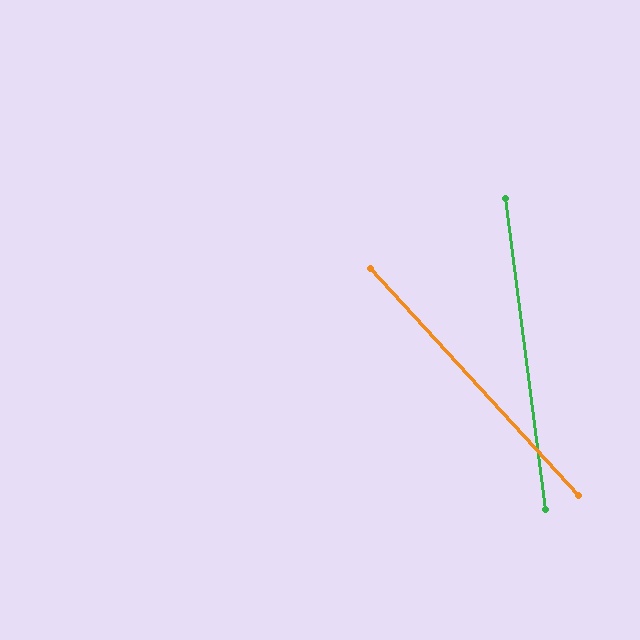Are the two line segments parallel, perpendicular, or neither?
Neither parallel nor perpendicular — they differ by about 35°.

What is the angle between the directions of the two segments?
Approximately 35 degrees.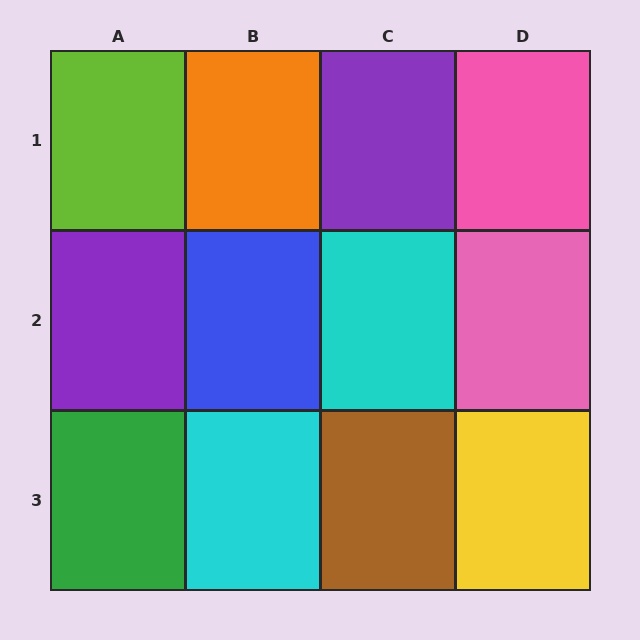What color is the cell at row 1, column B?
Orange.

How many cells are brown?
1 cell is brown.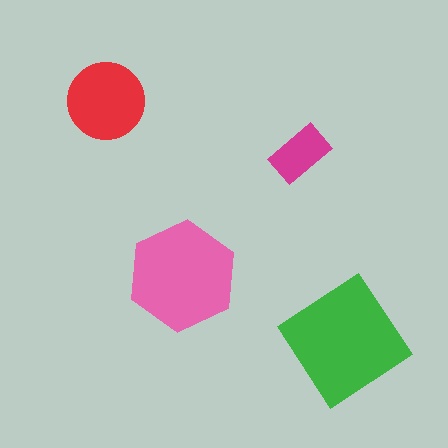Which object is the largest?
The green diamond.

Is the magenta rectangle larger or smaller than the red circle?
Smaller.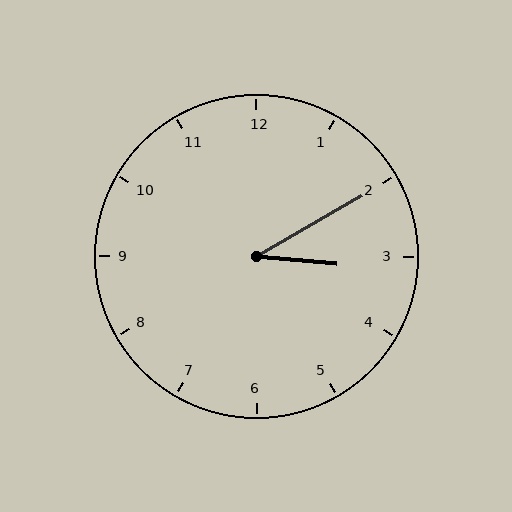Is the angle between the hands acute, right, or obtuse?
It is acute.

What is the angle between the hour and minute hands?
Approximately 35 degrees.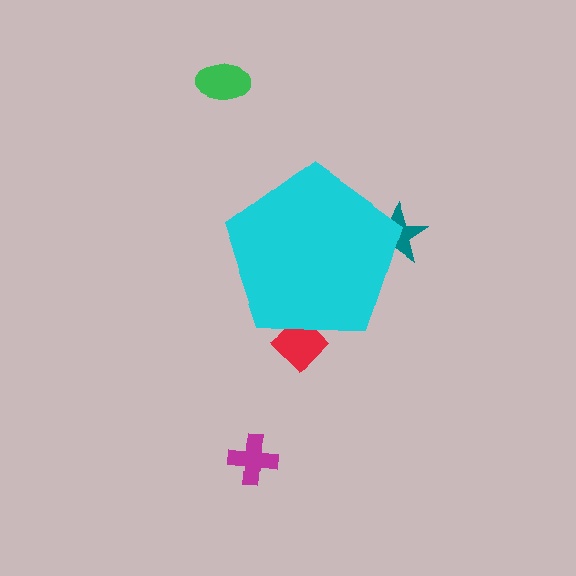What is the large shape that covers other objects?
A cyan pentagon.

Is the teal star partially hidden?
Yes, the teal star is partially hidden behind the cyan pentagon.